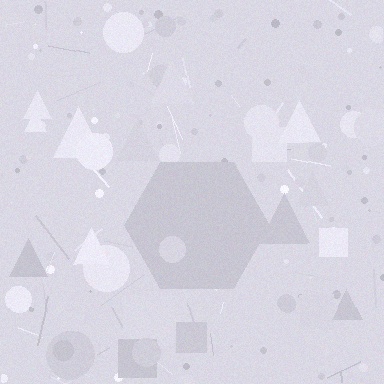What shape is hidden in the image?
A hexagon is hidden in the image.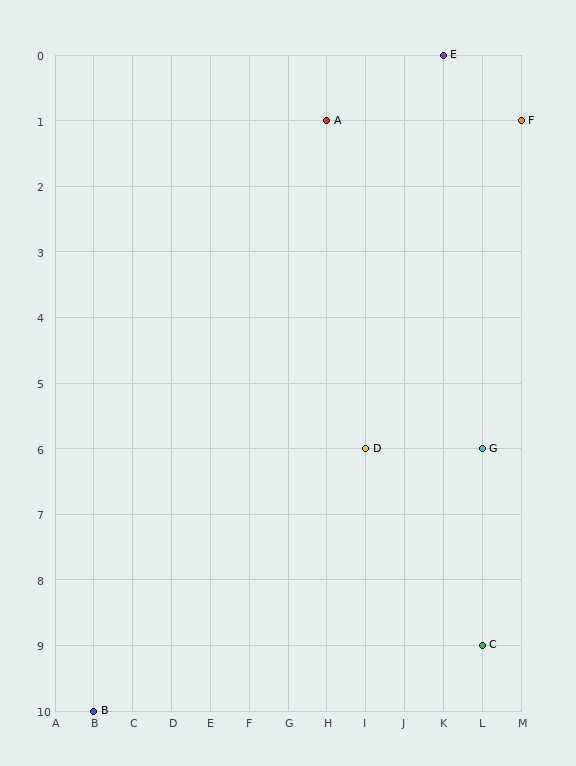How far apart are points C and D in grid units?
Points C and D are 3 columns and 3 rows apart (about 4.2 grid units diagonally).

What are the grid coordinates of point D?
Point D is at grid coordinates (I, 6).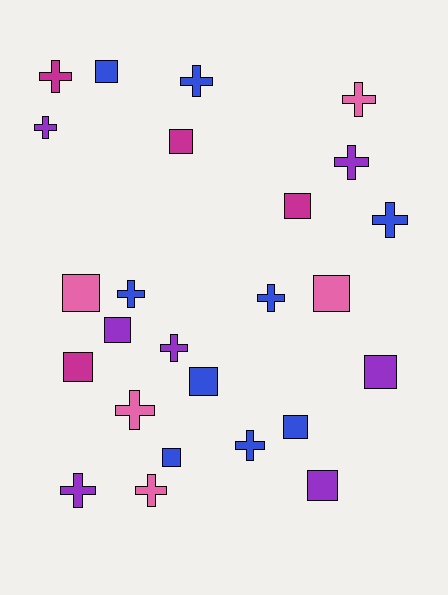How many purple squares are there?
There are 3 purple squares.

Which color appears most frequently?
Blue, with 9 objects.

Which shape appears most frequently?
Cross, with 13 objects.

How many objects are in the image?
There are 25 objects.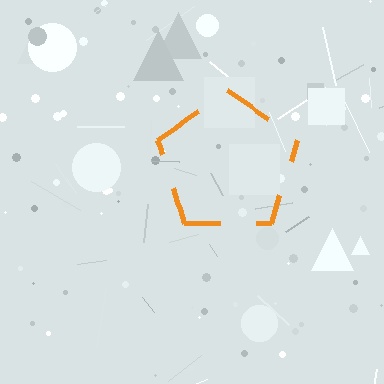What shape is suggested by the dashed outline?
The dashed outline suggests a pentagon.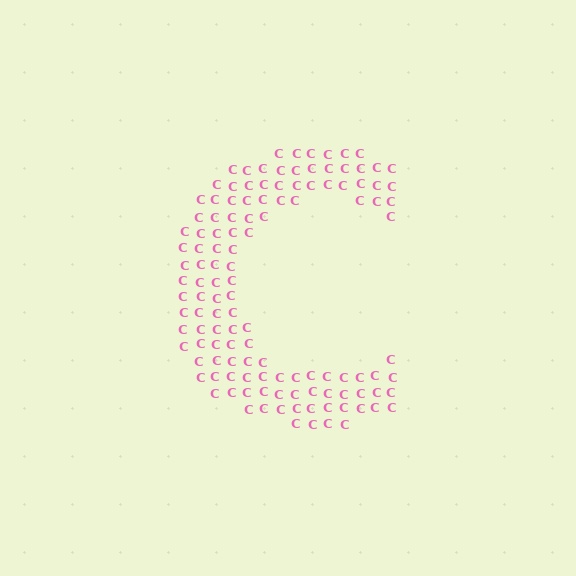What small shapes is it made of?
It is made of small letter C's.